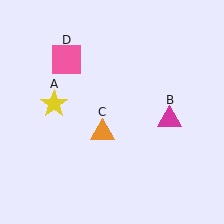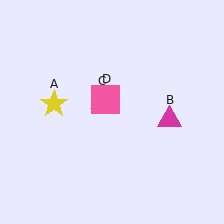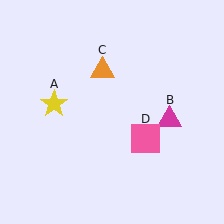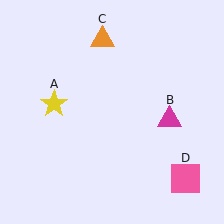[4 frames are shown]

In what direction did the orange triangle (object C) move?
The orange triangle (object C) moved up.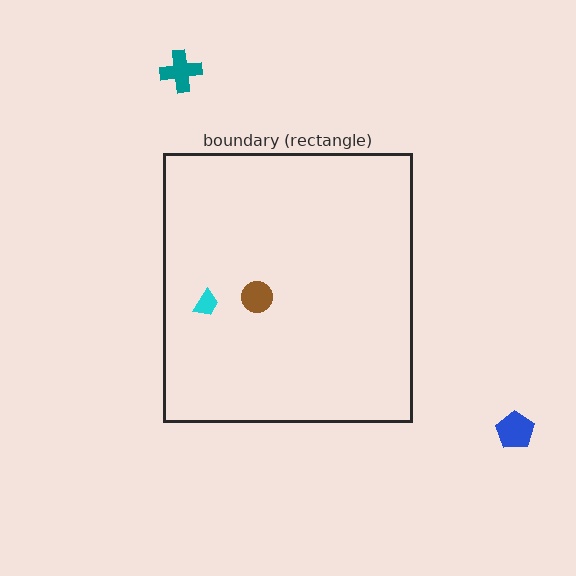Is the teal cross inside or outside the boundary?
Outside.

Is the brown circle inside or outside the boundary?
Inside.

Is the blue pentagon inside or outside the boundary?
Outside.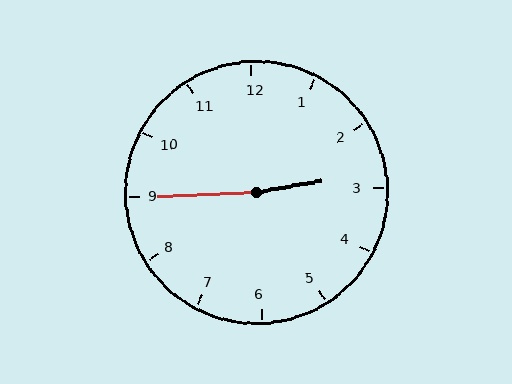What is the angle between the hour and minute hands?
Approximately 172 degrees.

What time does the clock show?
2:45.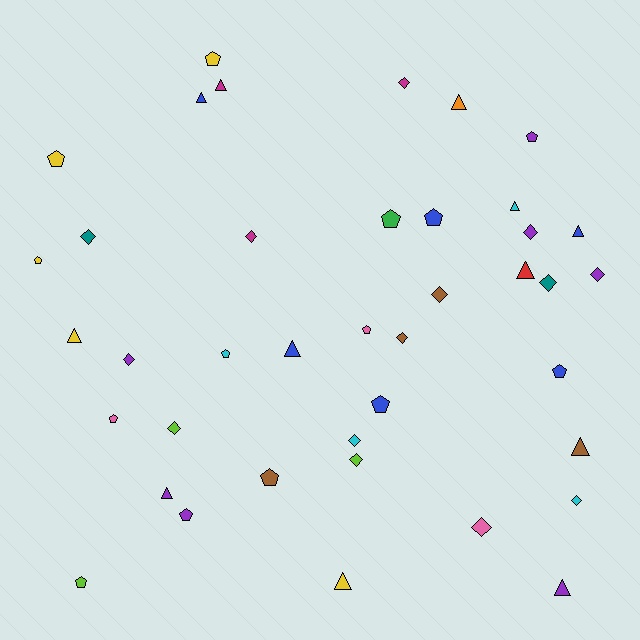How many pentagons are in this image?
There are 14 pentagons.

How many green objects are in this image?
There is 1 green object.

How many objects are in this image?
There are 40 objects.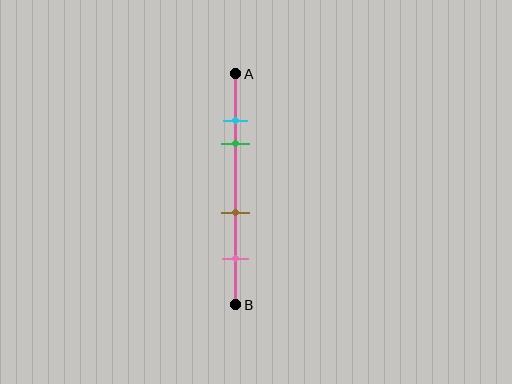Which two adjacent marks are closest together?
The cyan and green marks are the closest adjacent pair.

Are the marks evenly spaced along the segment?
No, the marks are not evenly spaced.